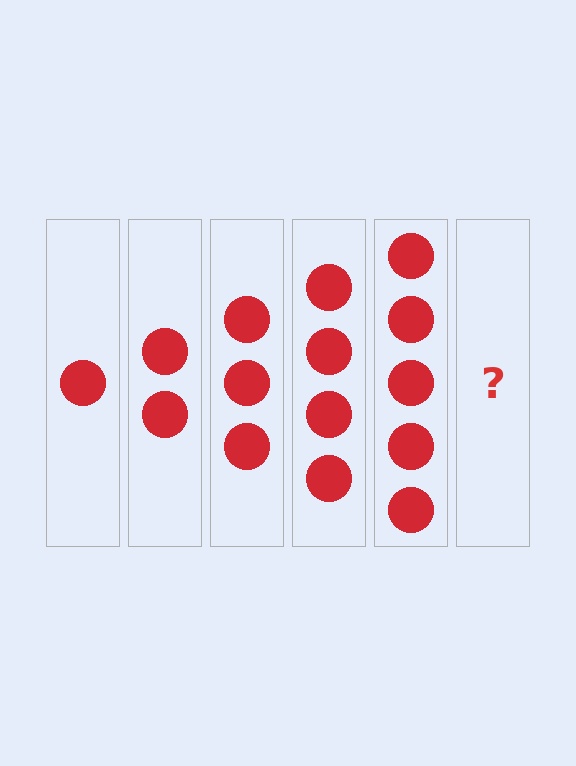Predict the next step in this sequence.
The next step is 6 circles.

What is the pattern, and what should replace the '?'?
The pattern is that each step adds one more circle. The '?' should be 6 circles.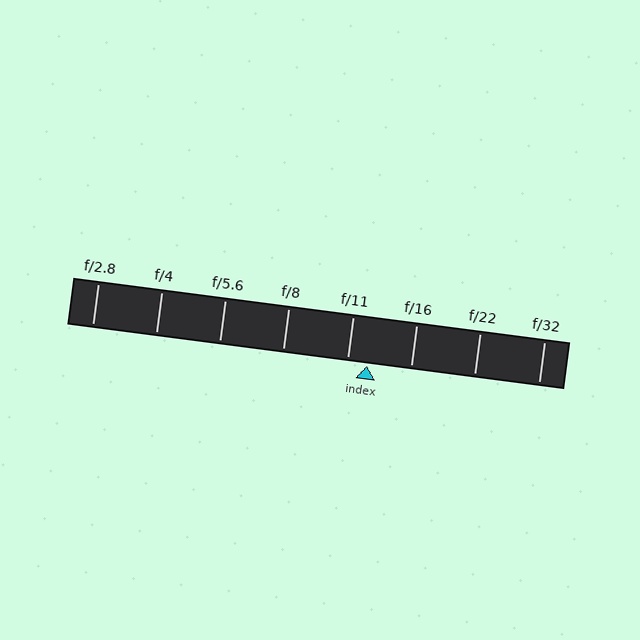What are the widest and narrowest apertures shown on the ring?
The widest aperture shown is f/2.8 and the narrowest is f/32.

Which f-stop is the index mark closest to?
The index mark is closest to f/11.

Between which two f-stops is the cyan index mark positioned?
The index mark is between f/11 and f/16.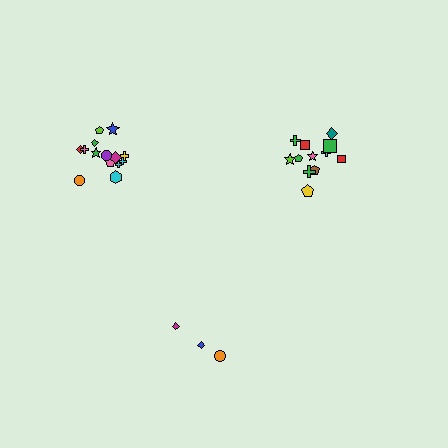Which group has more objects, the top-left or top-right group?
The top-left group.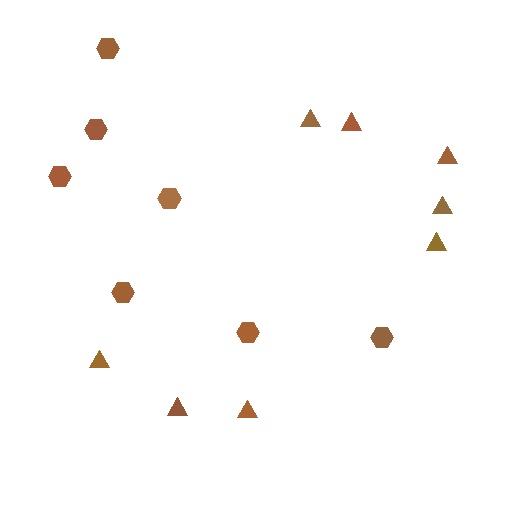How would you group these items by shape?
There are 2 groups: one group of hexagons (7) and one group of triangles (8).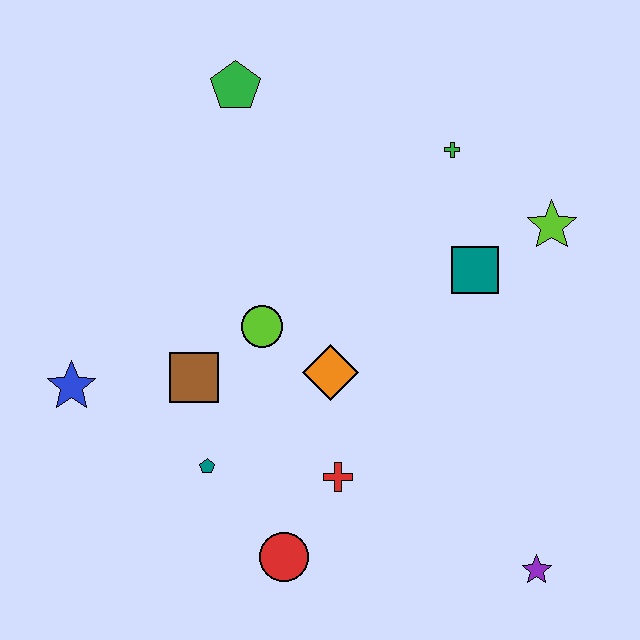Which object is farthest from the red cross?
The green pentagon is farthest from the red cross.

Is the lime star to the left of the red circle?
No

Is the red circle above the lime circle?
No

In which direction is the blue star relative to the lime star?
The blue star is to the left of the lime star.